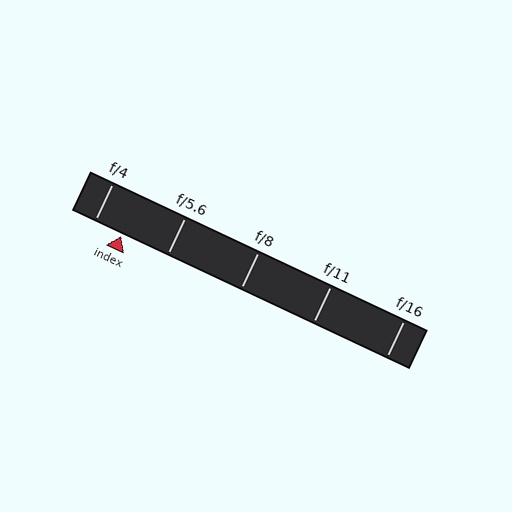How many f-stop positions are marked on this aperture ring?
There are 5 f-stop positions marked.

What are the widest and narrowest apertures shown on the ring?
The widest aperture shown is f/4 and the narrowest is f/16.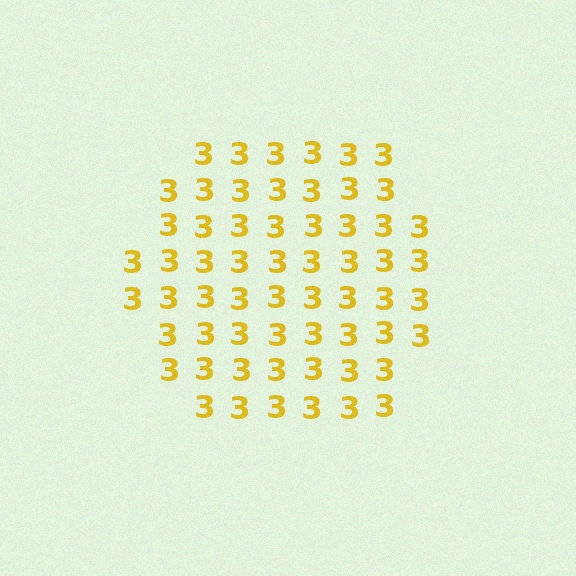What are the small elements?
The small elements are digit 3's.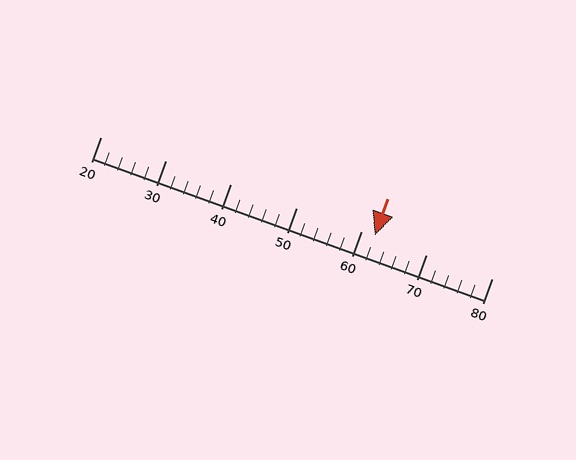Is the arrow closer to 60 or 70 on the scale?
The arrow is closer to 60.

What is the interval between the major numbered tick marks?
The major tick marks are spaced 10 units apart.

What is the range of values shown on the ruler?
The ruler shows values from 20 to 80.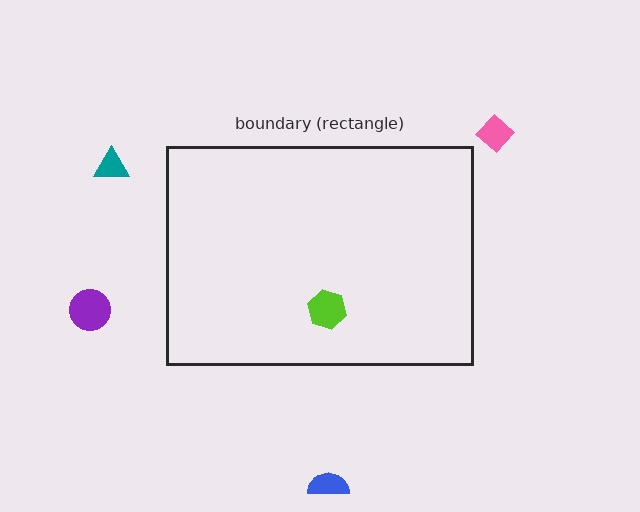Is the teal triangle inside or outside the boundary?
Outside.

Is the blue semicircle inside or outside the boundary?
Outside.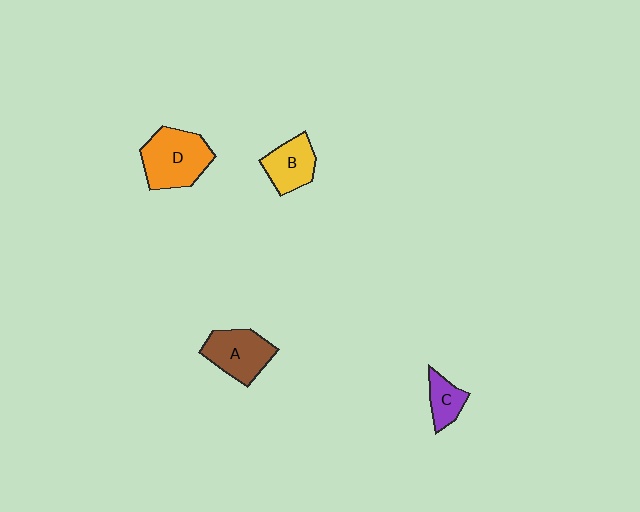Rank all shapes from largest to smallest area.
From largest to smallest: D (orange), A (brown), B (yellow), C (purple).